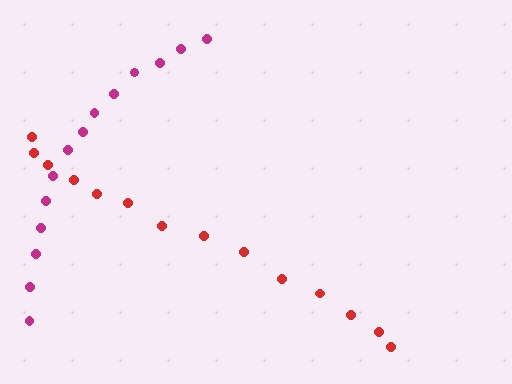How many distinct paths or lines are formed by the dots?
There are 2 distinct paths.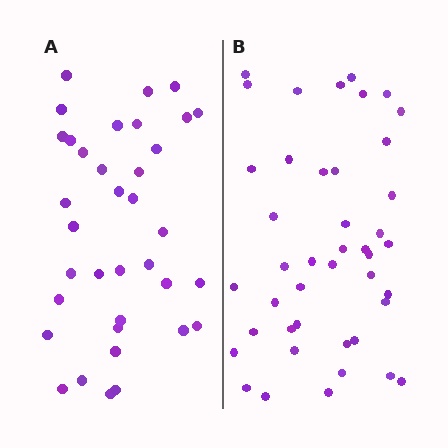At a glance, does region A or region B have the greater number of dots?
Region B (the right region) has more dots.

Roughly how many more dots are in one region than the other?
Region B has roughly 8 or so more dots than region A.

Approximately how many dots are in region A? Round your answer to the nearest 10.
About 40 dots. (The exact count is 36, which rounds to 40.)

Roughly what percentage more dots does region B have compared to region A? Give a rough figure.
About 20% more.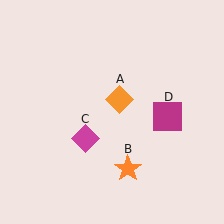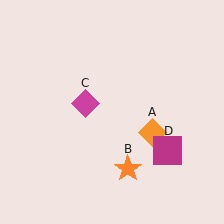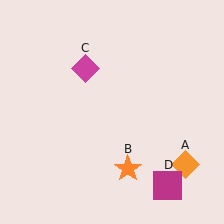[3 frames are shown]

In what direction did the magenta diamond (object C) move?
The magenta diamond (object C) moved up.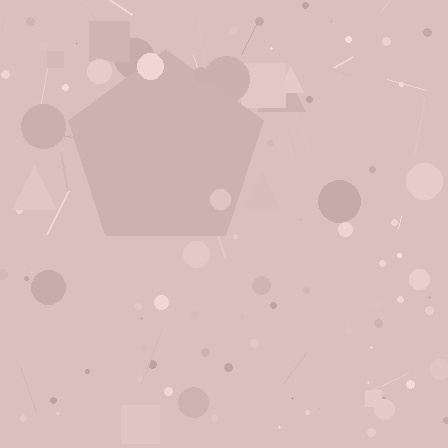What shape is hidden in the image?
A pentagon is hidden in the image.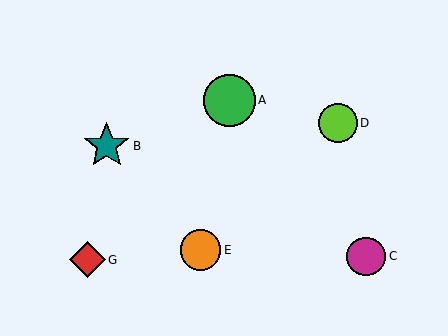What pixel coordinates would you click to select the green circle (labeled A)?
Click at (230, 100) to select the green circle A.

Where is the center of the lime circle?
The center of the lime circle is at (338, 123).